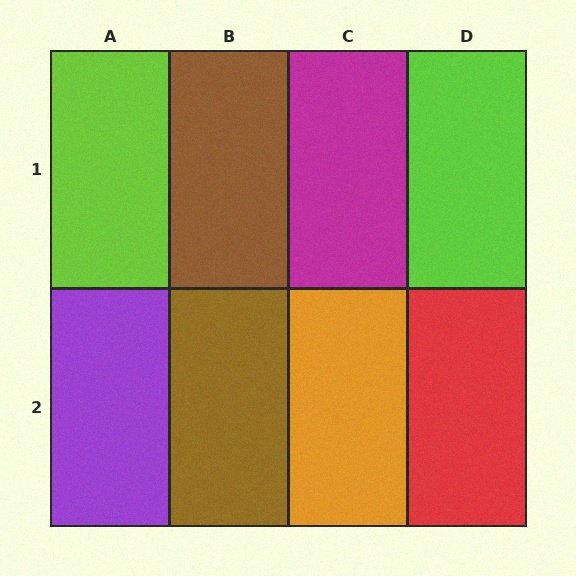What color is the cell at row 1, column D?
Lime.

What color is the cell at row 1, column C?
Magenta.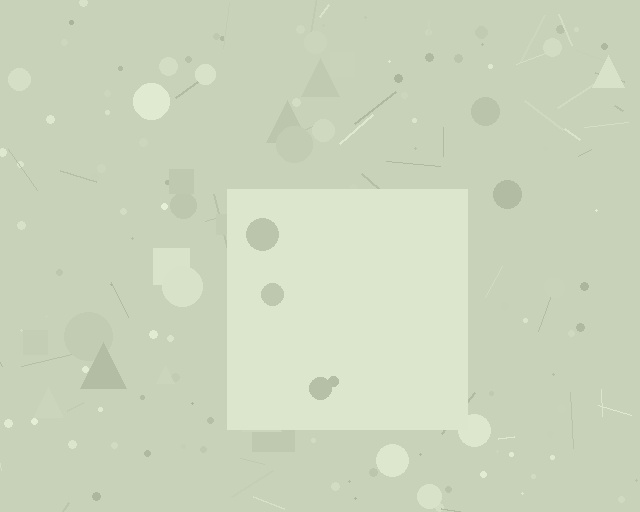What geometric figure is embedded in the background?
A square is embedded in the background.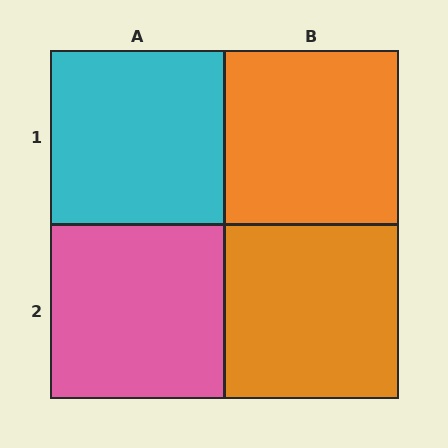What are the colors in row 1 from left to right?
Cyan, orange.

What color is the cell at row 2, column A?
Pink.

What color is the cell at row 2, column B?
Orange.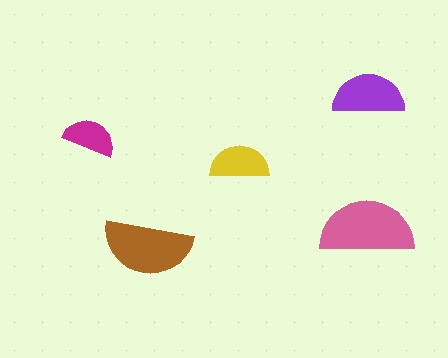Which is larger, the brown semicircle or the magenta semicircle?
The brown one.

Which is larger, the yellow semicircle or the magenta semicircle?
The yellow one.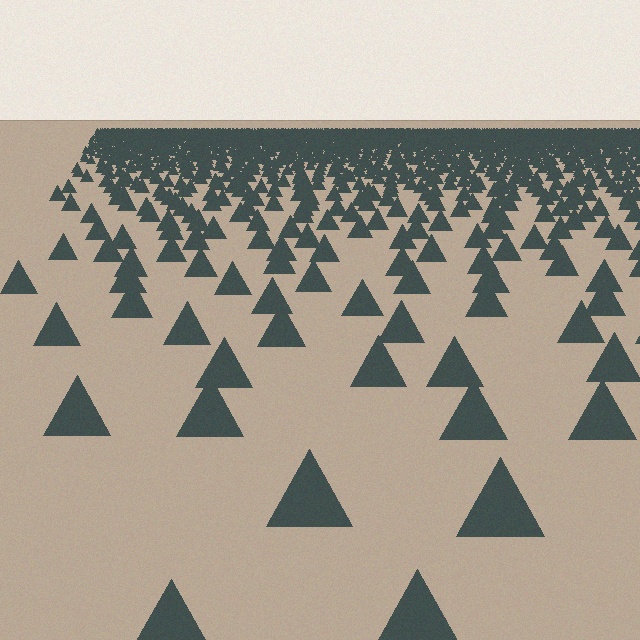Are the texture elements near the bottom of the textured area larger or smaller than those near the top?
Larger. Near the bottom, elements are closer to the viewer and appear at a bigger on-screen size.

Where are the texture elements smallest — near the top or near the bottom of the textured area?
Near the top.